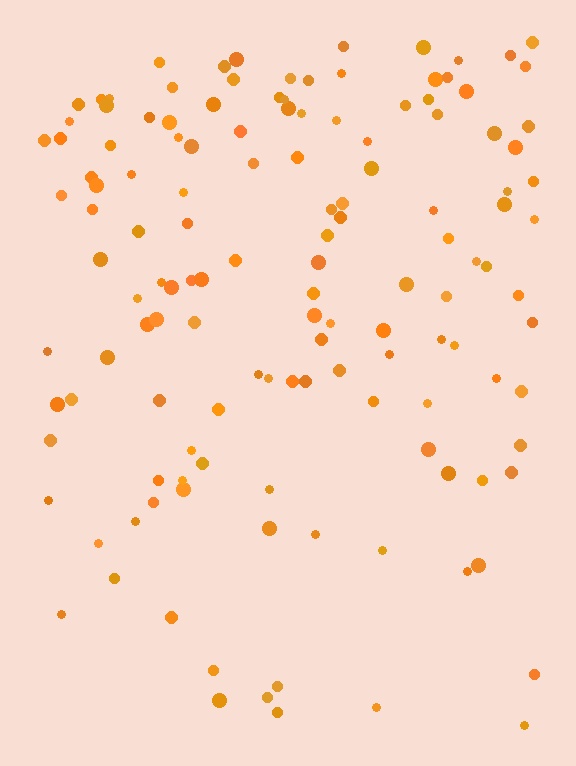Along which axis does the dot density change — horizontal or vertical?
Vertical.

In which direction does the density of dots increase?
From bottom to top, with the top side densest.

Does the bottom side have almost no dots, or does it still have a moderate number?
Still a moderate number, just noticeably fewer than the top.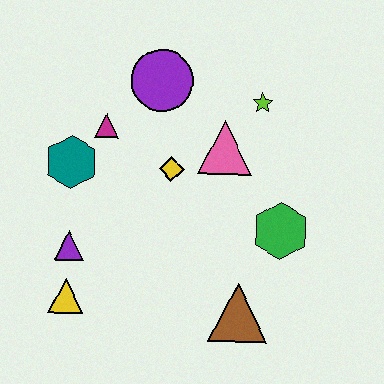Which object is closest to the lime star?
The pink triangle is closest to the lime star.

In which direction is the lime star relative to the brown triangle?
The lime star is above the brown triangle.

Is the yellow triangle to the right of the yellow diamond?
No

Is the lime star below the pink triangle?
No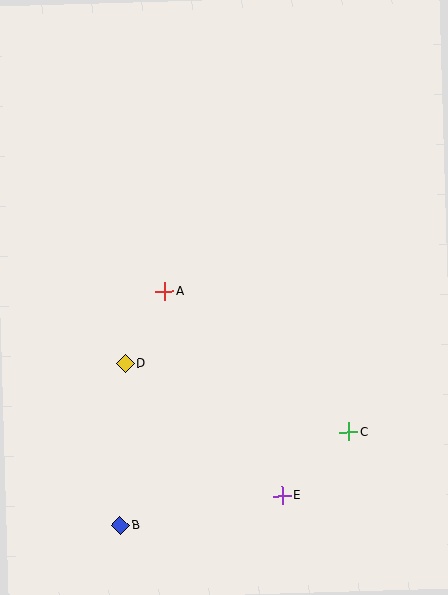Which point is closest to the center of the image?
Point A at (164, 292) is closest to the center.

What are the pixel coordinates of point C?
Point C is at (349, 432).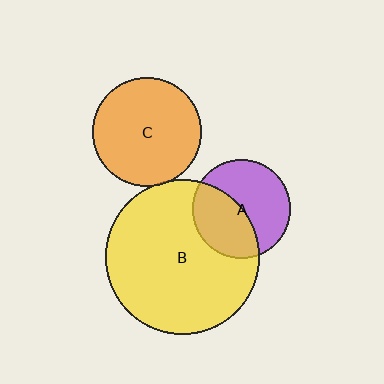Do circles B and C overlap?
Yes.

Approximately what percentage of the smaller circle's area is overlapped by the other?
Approximately 5%.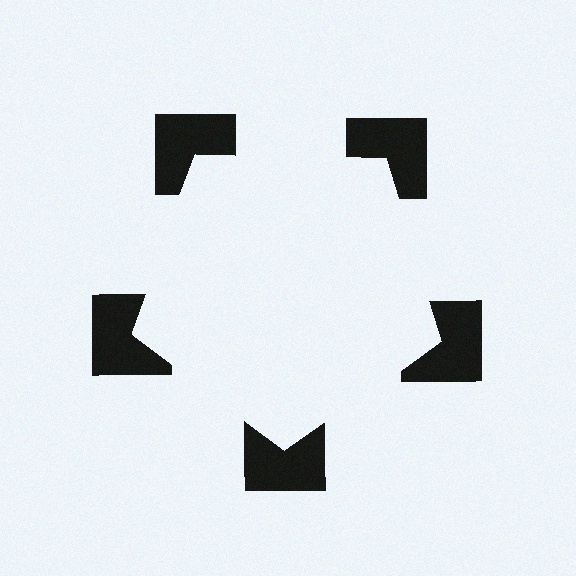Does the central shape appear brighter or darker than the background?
It typically appears slightly brighter than the background, even though no actual brightness change is drawn.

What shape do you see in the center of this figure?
An illusory pentagon — its edges are inferred from the aligned wedge cuts in the notched squares, not physically drawn.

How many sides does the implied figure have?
5 sides.